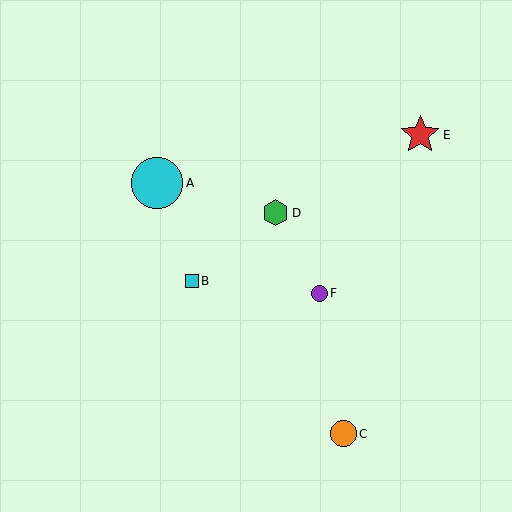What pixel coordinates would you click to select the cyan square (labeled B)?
Click at (192, 281) to select the cyan square B.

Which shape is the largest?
The cyan circle (labeled A) is the largest.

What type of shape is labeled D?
Shape D is a green hexagon.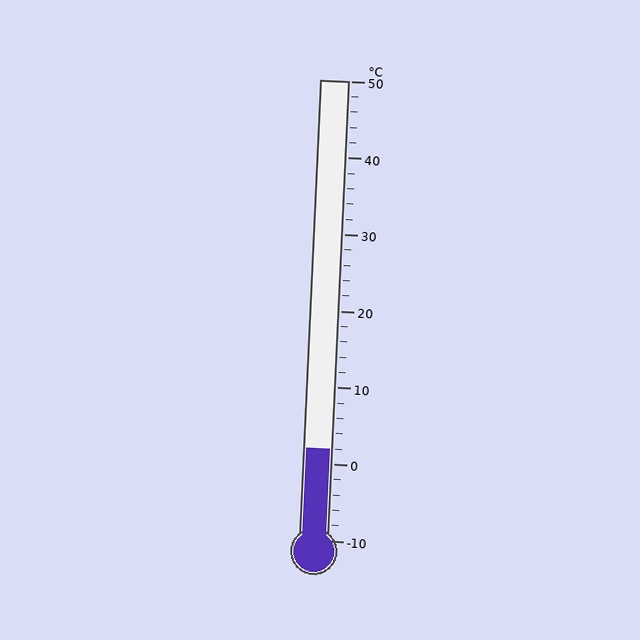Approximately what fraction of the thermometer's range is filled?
The thermometer is filled to approximately 20% of its range.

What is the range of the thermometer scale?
The thermometer scale ranges from -10°C to 50°C.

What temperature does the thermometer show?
The thermometer shows approximately 2°C.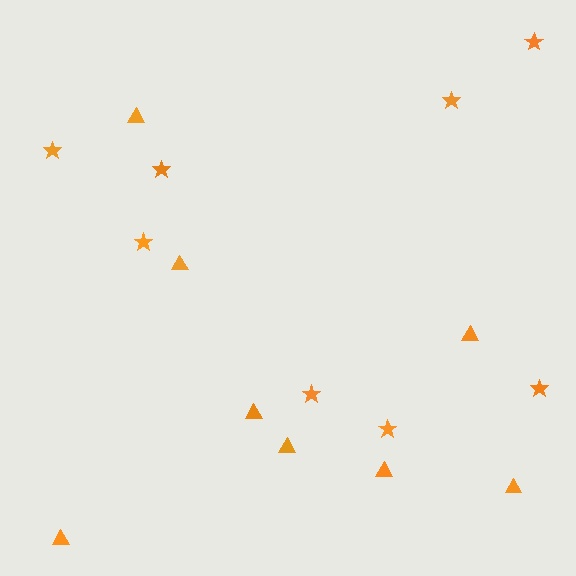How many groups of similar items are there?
There are 2 groups: one group of triangles (8) and one group of stars (8).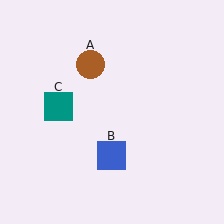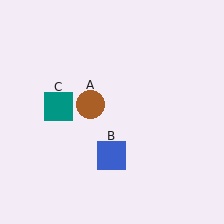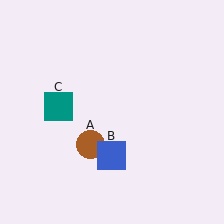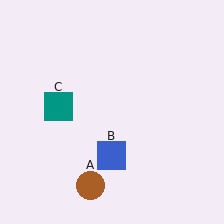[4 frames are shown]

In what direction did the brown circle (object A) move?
The brown circle (object A) moved down.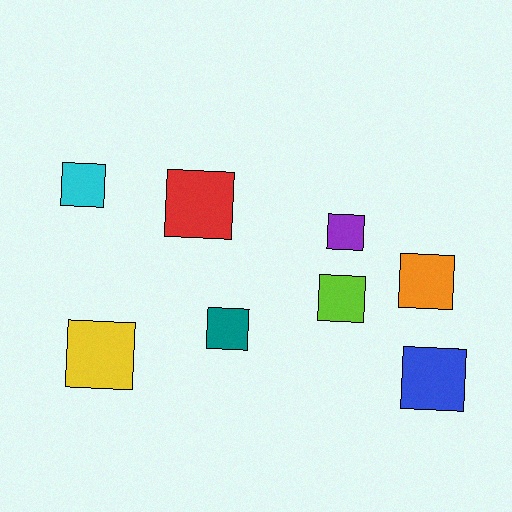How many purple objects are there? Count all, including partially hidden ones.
There is 1 purple object.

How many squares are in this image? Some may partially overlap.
There are 8 squares.